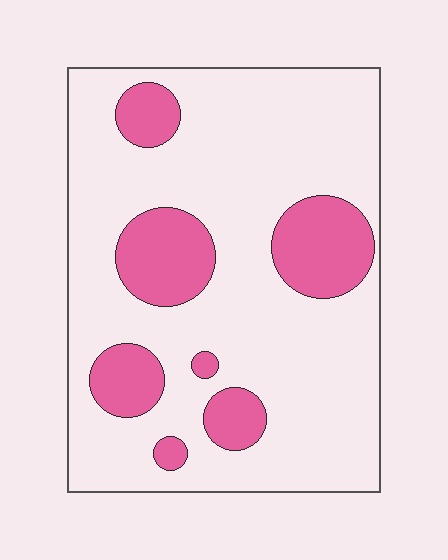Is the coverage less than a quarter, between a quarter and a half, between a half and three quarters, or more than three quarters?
Less than a quarter.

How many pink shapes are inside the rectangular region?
7.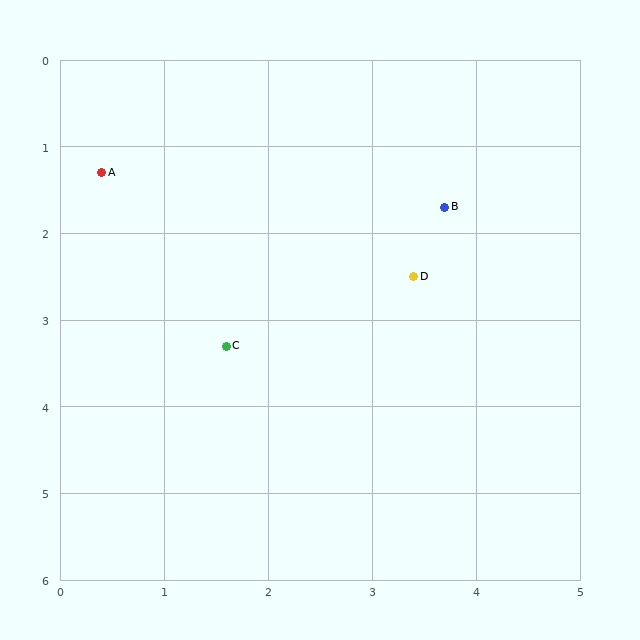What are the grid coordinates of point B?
Point B is at approximately (3.7, 1.7).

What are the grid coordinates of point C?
Point C is at approximately (1.6, 3.3).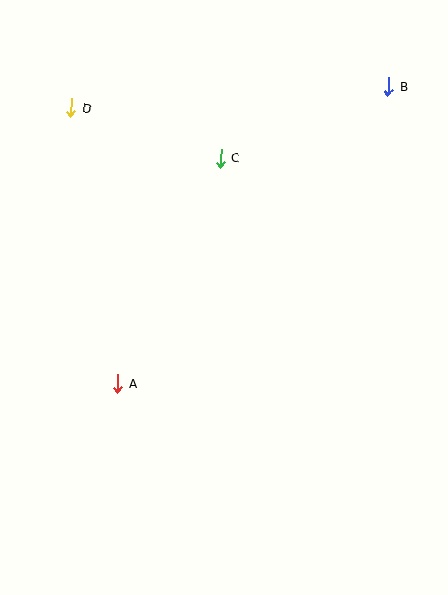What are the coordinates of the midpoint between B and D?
The midpoint between B and D is at (230, 97).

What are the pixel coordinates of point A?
Point A is at (118, 383).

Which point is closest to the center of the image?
Point A at (118, 383) is closest to the center.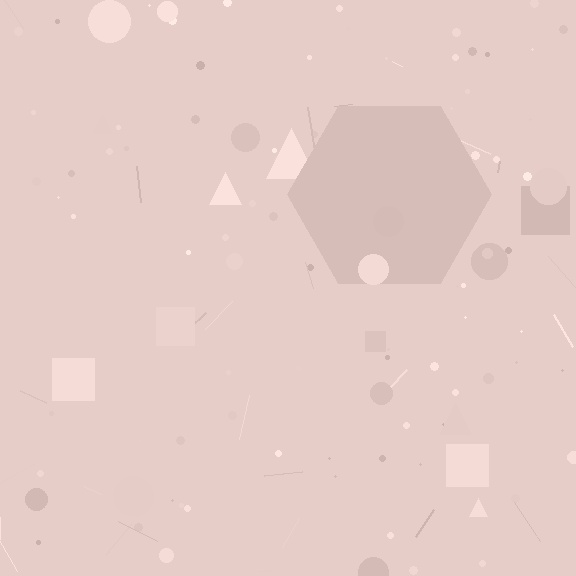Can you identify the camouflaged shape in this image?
The camouflaged shape is a hexagon.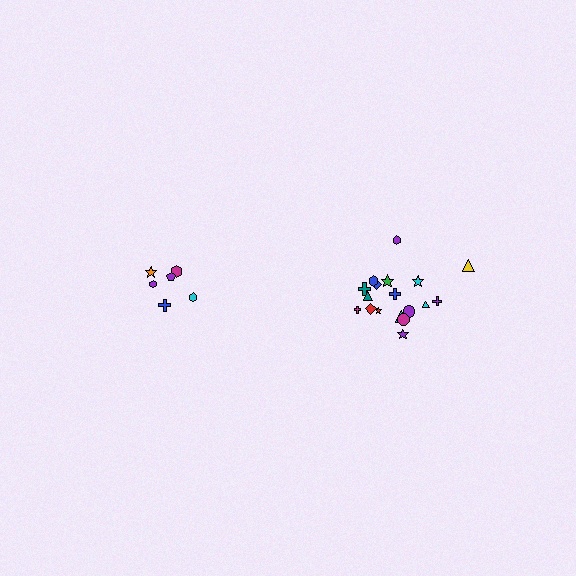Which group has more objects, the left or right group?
The right group.